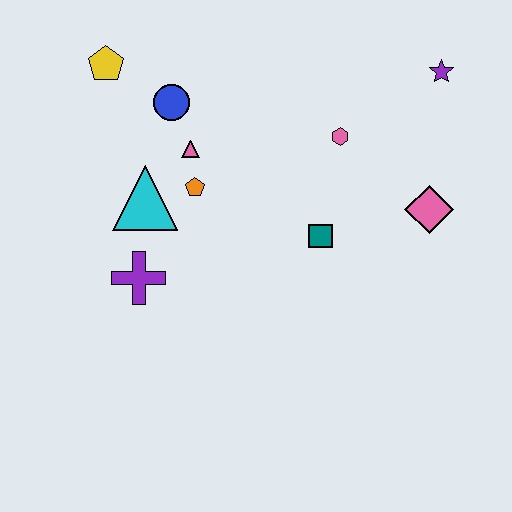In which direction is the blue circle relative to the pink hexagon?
The blue circle is to the left of the pink hexagon.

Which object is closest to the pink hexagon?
The teal square is closest to the pink hexagon.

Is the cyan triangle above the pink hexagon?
No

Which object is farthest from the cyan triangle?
The purple star is farthest from the cyan triangle.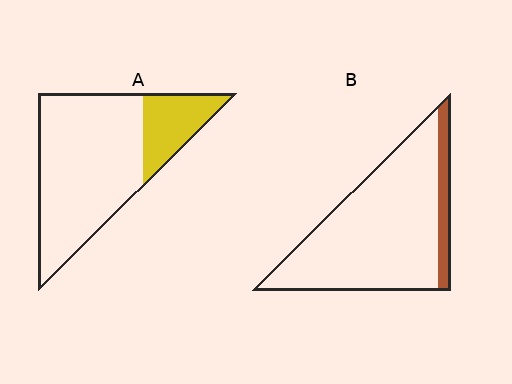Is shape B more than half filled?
No.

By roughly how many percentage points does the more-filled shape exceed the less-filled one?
By roughly 10 percentage points (A over B).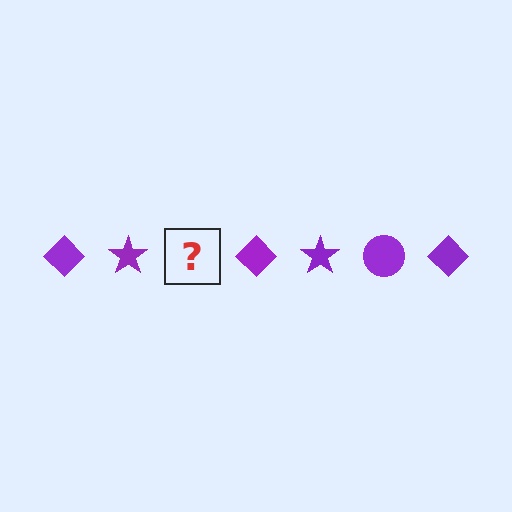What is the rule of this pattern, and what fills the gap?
The rule is that the pattern cycles through diamond, star, circle shapes in purple. The gap should be filled with a purple circle.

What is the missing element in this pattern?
The missing element is a purple circle.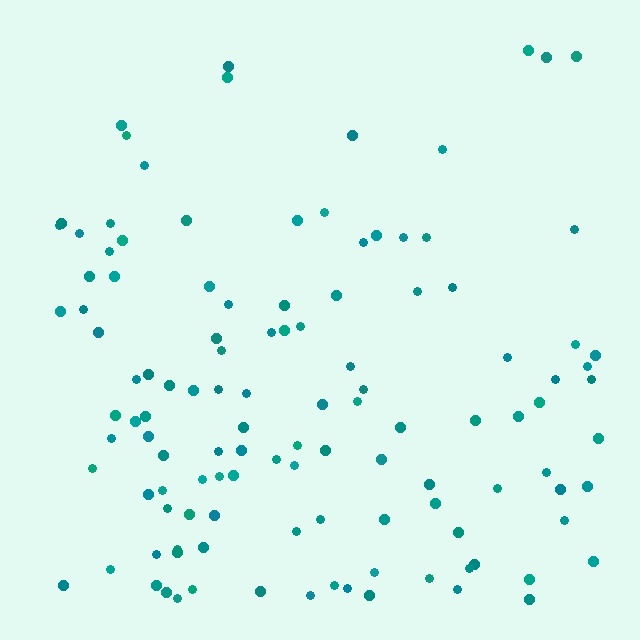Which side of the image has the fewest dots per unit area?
The top.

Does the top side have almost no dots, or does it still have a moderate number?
Still a moderate number, just noticeably fewer than the bottom.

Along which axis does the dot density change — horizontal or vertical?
Vertical.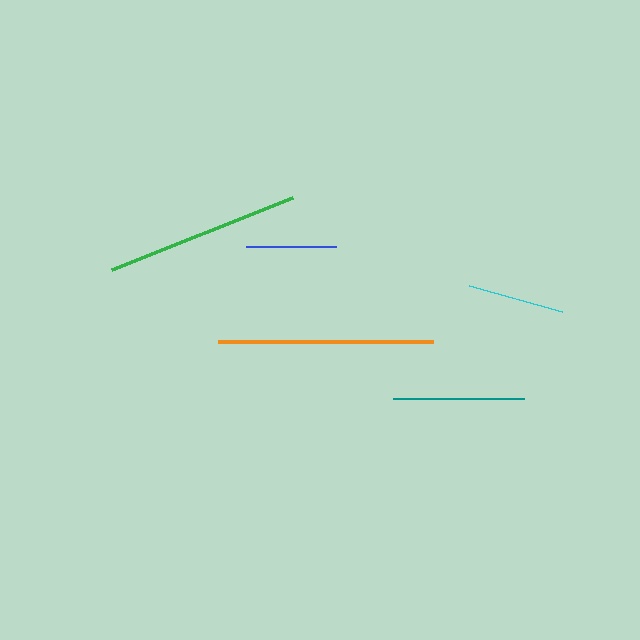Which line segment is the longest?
The orange line is the longest at approximately 215 pixels.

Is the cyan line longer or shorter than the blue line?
The cyan line is longer than the blue line.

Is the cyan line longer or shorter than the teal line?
The teal line is longer than the cyan line.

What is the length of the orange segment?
The orange segment is approximately 215 pixels long.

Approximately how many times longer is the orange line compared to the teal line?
The orange line is approximately 1.6 times the length of the teal line.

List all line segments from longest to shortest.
From longest to shortest: orange, green, teal, cyan, blue.